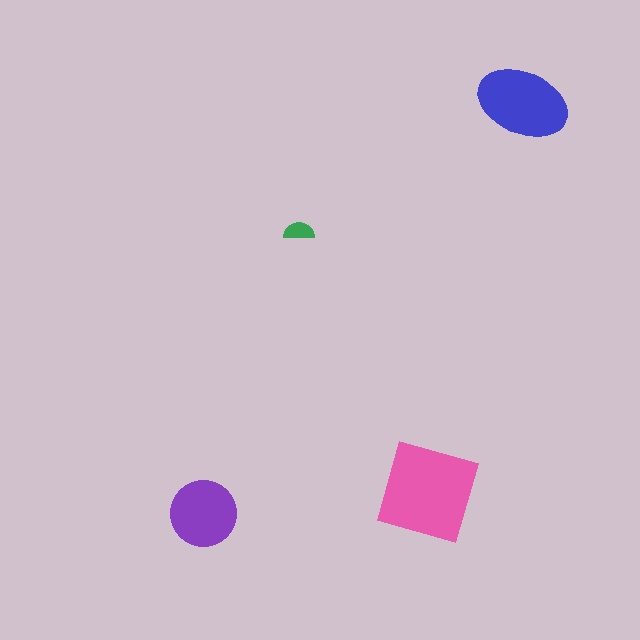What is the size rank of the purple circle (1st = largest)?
3rd.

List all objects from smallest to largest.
The green semicircle, the purple circle, the blue ellipse, the pink diamond.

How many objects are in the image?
There are 4 objects in the image.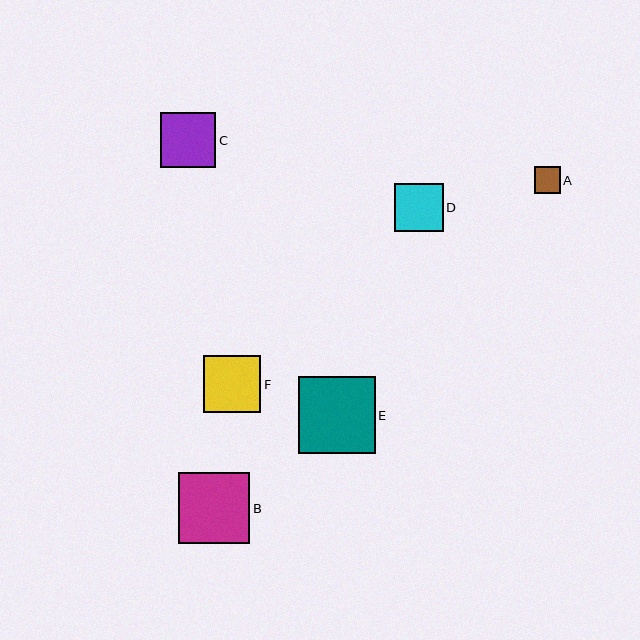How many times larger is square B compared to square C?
Square B is approximately 1.3 times the size of square C.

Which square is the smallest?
Square A is the smallest with a size of approximately 26 pixels.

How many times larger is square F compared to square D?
Square F is approximately 1.2 times the size of square D.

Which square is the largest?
Square E is the largest with a size of approximately 76 pixels.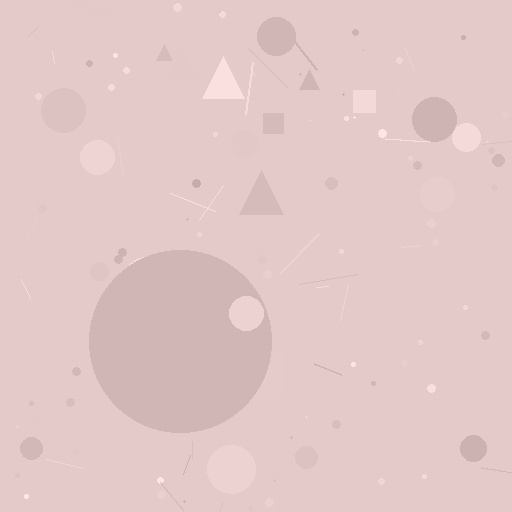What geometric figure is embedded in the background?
A circle is embedded in the background.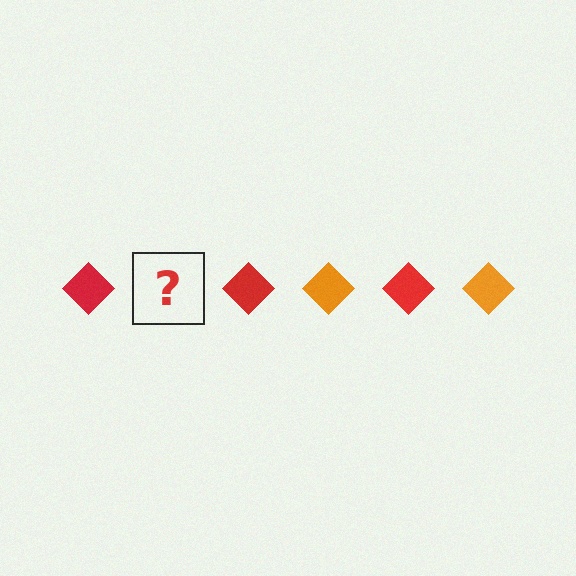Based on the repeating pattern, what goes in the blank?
The blank should be an orange diamond.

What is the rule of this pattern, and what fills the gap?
The rule is that the pattern cycles through red, orange diamonds. The gap should be filled with an orange diamond.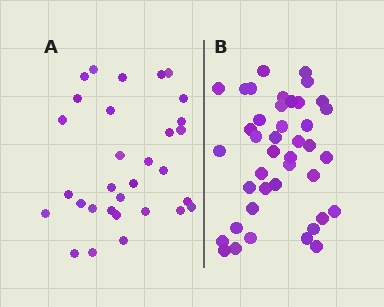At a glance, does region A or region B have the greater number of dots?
Region B (the right region) has more dots.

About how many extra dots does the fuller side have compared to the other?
Region B has roughly 10 or so more dots than region A.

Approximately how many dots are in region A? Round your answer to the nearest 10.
About 30 dots. (The exact count is 31, which rounds to 30.)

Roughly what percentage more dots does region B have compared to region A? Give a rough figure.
About 30% more.